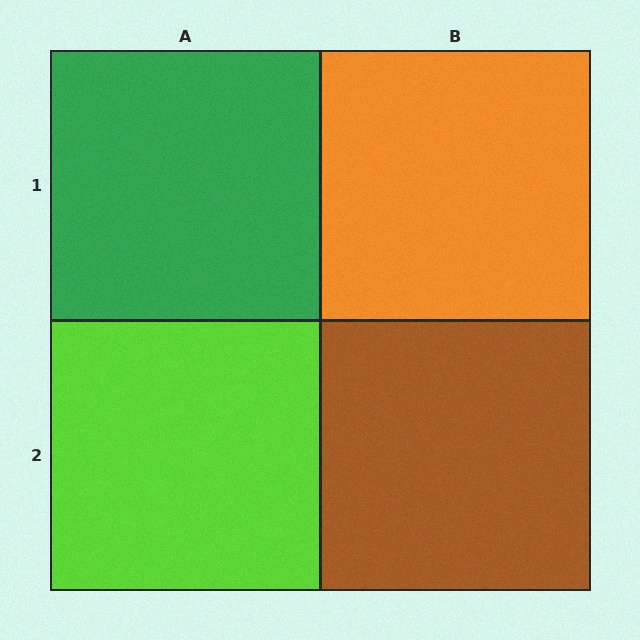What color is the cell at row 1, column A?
Green.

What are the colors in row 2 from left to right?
Lime, brown.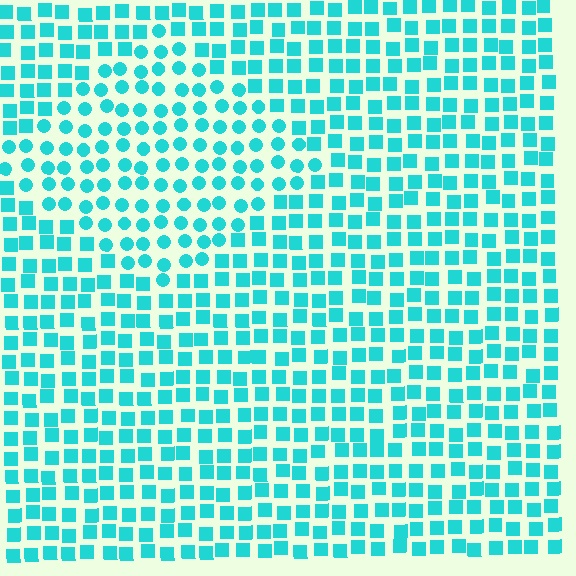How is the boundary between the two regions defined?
The boundary is defined by a change in element shape: circles inside vs. squares outside. All elements share the same color and spacing.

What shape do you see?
I see a diamond.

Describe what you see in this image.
The image is filled with small cyan elements arranged in a uniform grid. A diamond-shaped region contains circles, while the surrounding area contains squares. The boundary is defined purely by the change in element shape.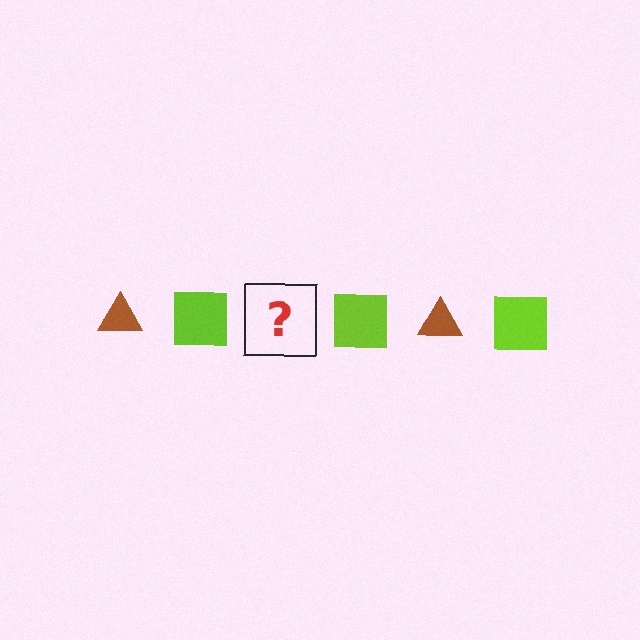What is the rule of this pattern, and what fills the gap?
The rule is that the pattern alternates between brown triangle and lime square. The gap should be filled with a brown triangle.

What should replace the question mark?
The question mark should be replaced with a brown triangle.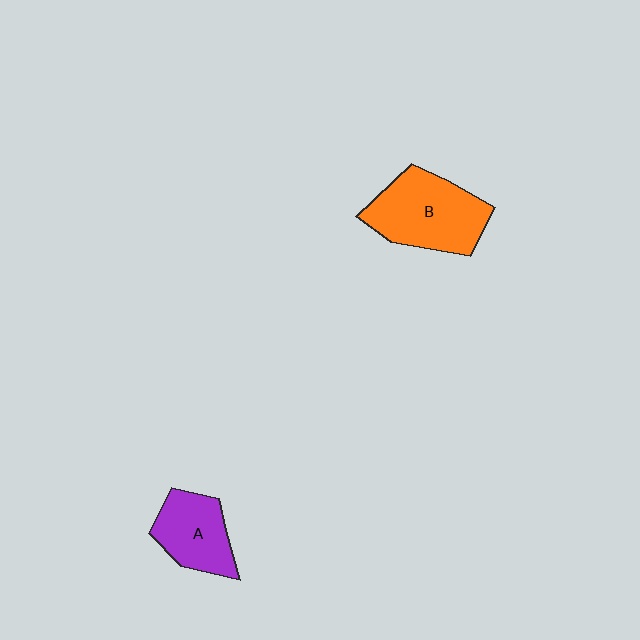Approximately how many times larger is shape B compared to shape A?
Approximately 1.5 times.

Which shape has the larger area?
Shape B (orange).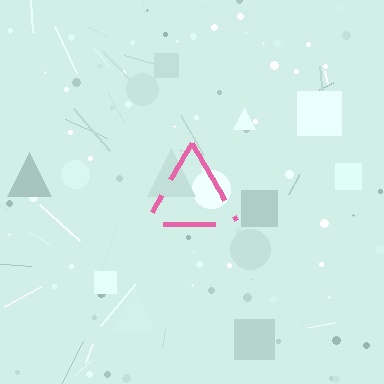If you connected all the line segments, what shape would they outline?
They would outline a triangle.